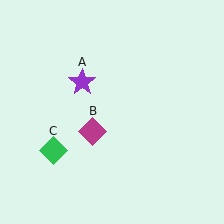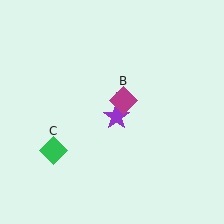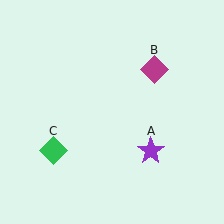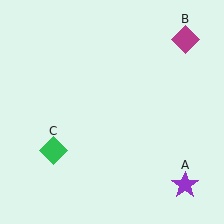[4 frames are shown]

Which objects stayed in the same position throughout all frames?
Green diamond (object C) remained stationary.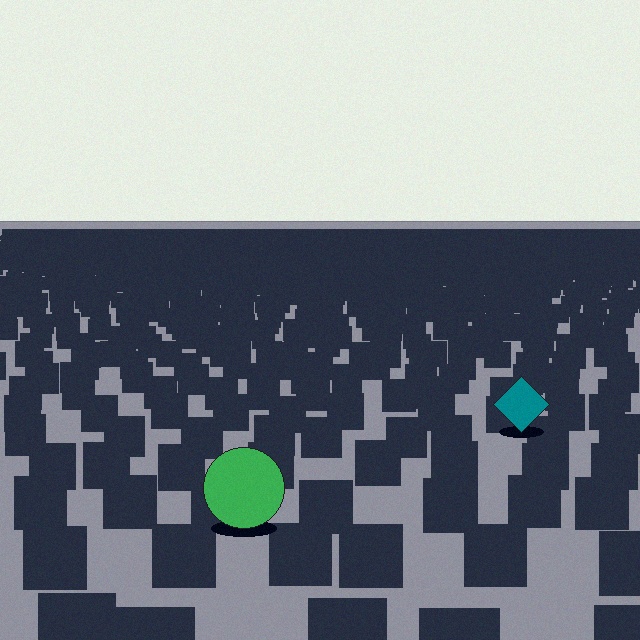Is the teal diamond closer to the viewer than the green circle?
No. The green circle is closer — you can tell from the texture gradient: the ground texture is coarser near it.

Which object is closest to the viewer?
The green circle is closest. The texture marks near it are larger and more spread out.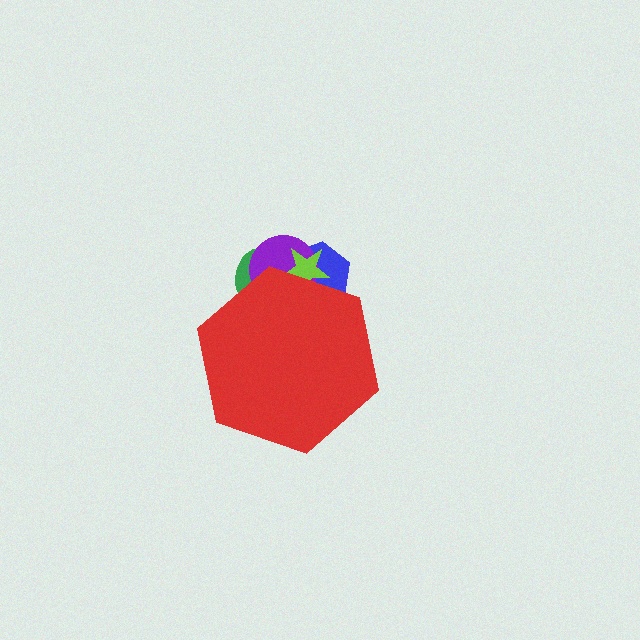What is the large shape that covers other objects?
A red hexagon.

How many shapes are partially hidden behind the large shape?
4 shapes are partially hidden.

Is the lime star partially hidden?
Yes, the lime star is partially hidden behind the red hexagon.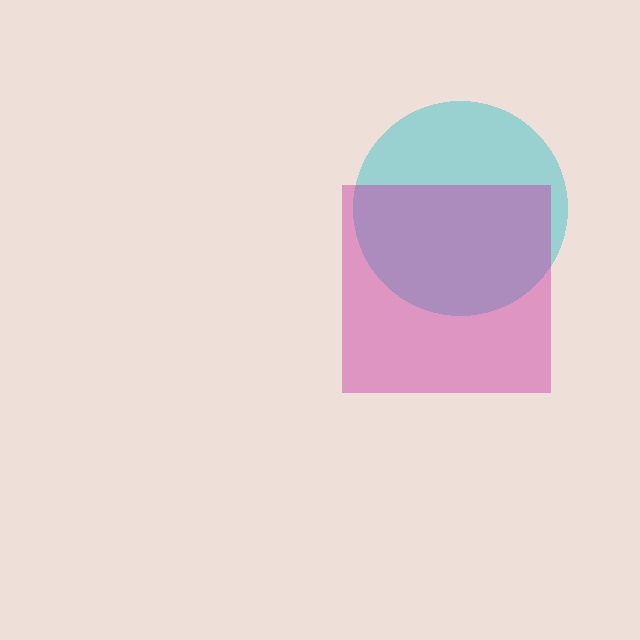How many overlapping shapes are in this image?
There are 2 overlapping shapes in the image.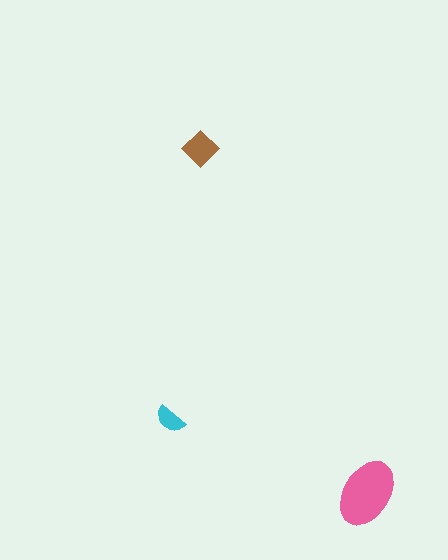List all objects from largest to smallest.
The pink ellipse, the brown diamond, the cyan semicircle.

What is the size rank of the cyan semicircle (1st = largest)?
3rd.